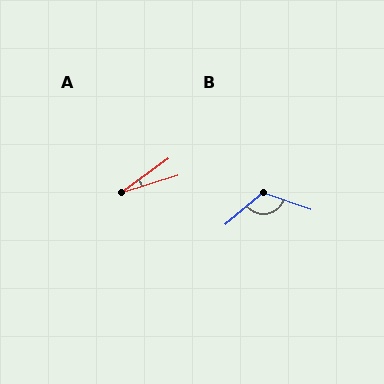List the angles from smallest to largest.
A (19°), B (121°).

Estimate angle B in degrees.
Approximately 121 degrees.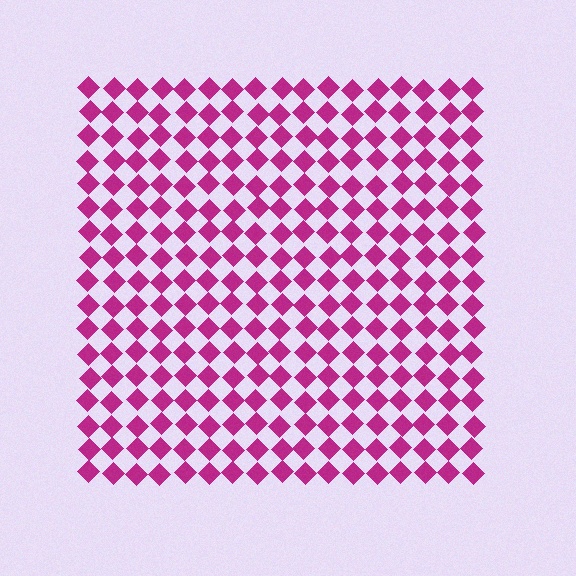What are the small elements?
The small elements are diamonds.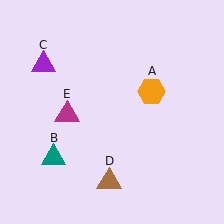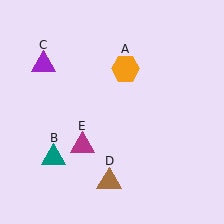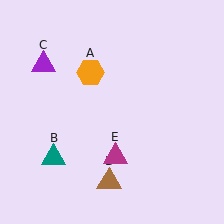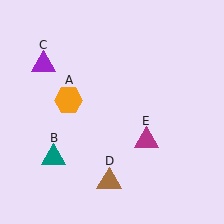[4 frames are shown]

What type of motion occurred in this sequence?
The orange hexagon (object A), magenta triangle (object E) rotated counterclockwise around the center of the scene.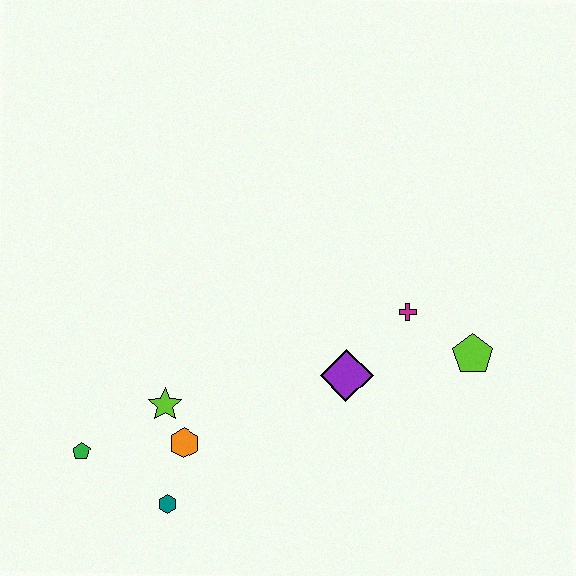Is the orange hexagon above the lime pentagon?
No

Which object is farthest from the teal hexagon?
The lime pentagon is farthest from the teal hexagon.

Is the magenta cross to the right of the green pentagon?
Yes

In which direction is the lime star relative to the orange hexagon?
The lime star is above the orange hexagon.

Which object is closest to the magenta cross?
The lime pentagon is closest to the magenta cross.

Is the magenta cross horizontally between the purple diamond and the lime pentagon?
Yes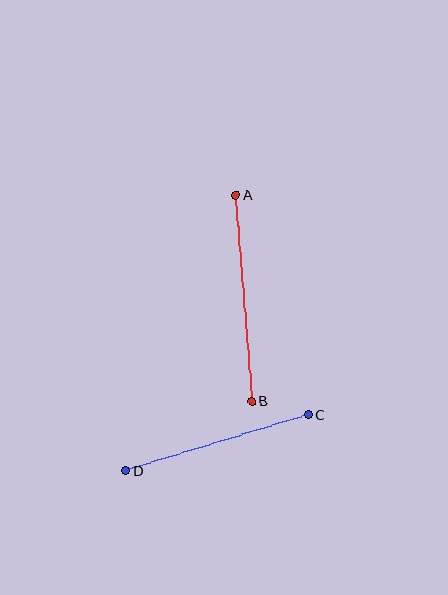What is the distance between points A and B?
The distance is approximately 207 pixels.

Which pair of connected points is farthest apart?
Points A and B are farthest apart.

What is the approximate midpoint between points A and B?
The midpoint is at approximately (244, 298) pixels.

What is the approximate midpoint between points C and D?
The midpoint is at approximately (217, 443) pixels.